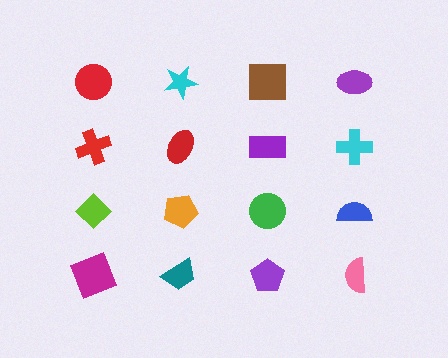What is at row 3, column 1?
A lime diamond.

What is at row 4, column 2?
A teal trapezoid.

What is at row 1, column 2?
A cyan star.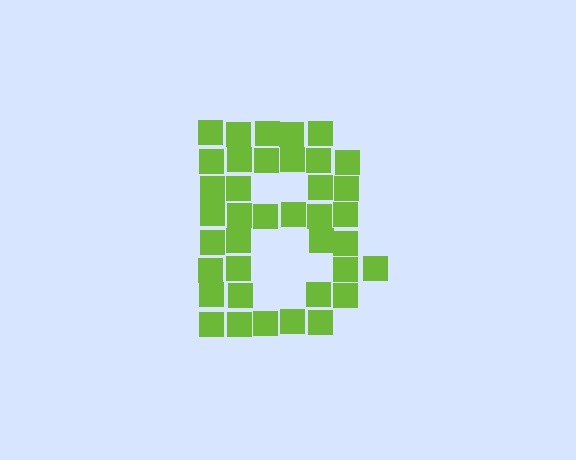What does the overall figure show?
The overall figure shows the letter B.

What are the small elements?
The small elements are squares.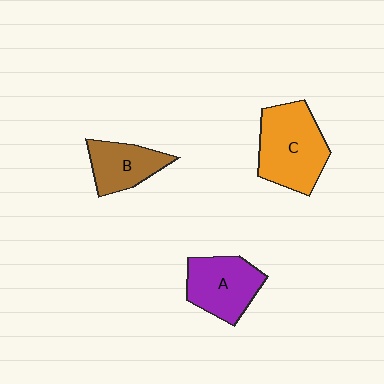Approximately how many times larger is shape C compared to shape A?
Approximately 1.3 times.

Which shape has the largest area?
Shape C (orange).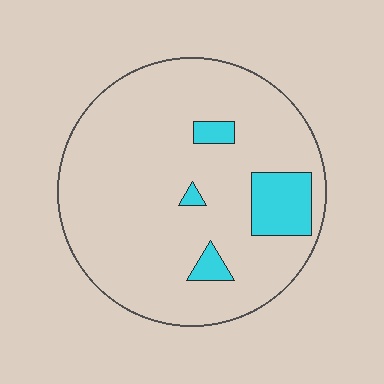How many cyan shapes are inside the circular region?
4.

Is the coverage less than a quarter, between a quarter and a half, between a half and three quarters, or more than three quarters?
Less than a quarter.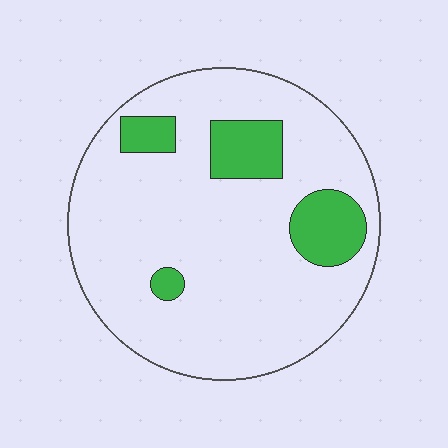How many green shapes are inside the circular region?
4.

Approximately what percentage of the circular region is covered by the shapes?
Approximately 15%.